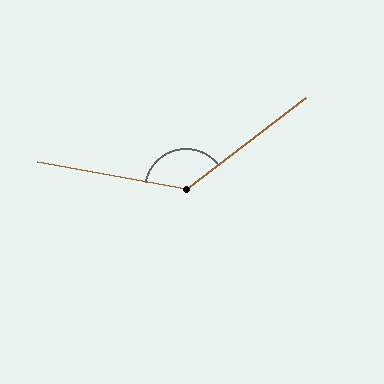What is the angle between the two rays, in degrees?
Approximately 132 degrees.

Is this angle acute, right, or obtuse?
It is obtuse.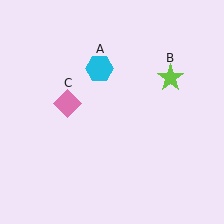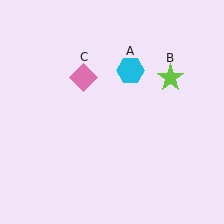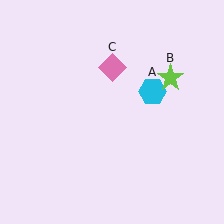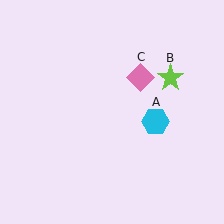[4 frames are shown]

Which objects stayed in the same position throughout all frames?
Lime star (object B) remained stationary.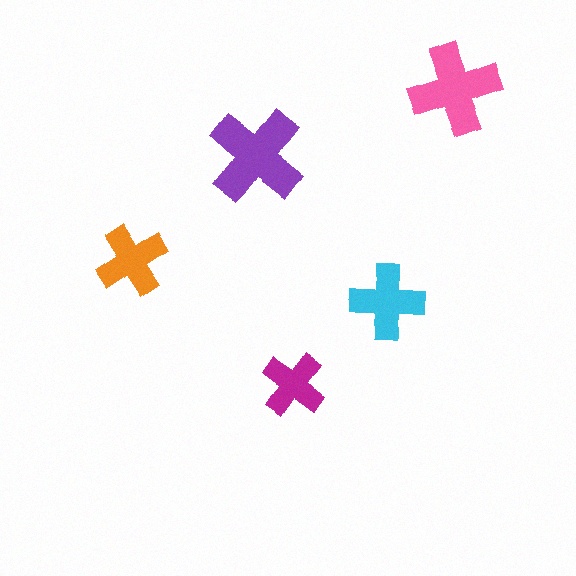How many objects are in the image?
There are 5 objects in the image.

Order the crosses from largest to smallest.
the purple one, the pink one, the cyan one, the orange one, the magenta one.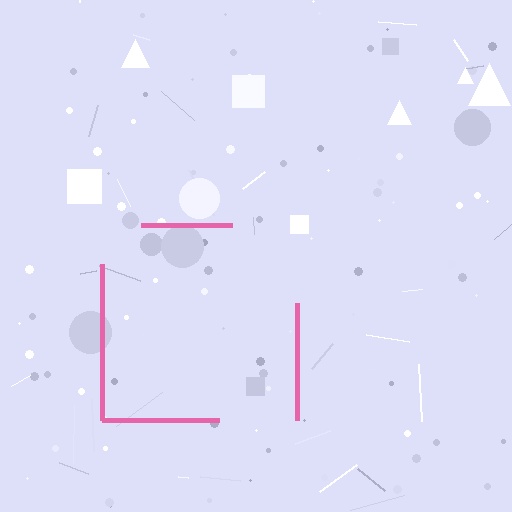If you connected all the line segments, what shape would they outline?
They would outline a square.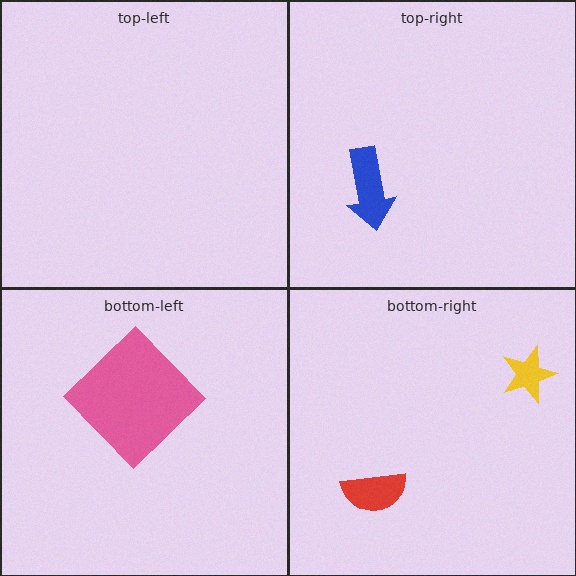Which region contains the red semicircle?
The bottom-right region.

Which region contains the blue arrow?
The top-right region.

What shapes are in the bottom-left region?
The pink diamond.